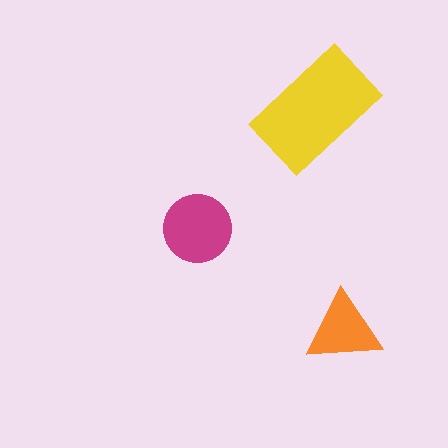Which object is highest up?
The yellow rectangle is topmost.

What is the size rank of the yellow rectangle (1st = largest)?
1st.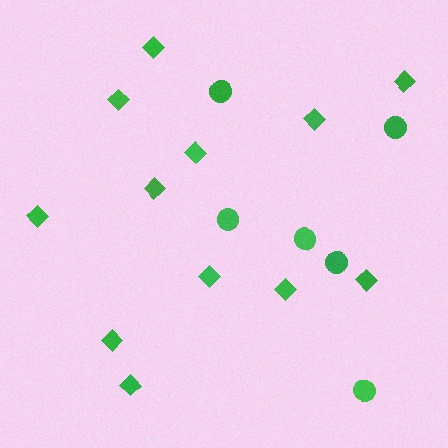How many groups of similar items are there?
There are 2 groups: one group of diamonds (12) and one group of circles (6).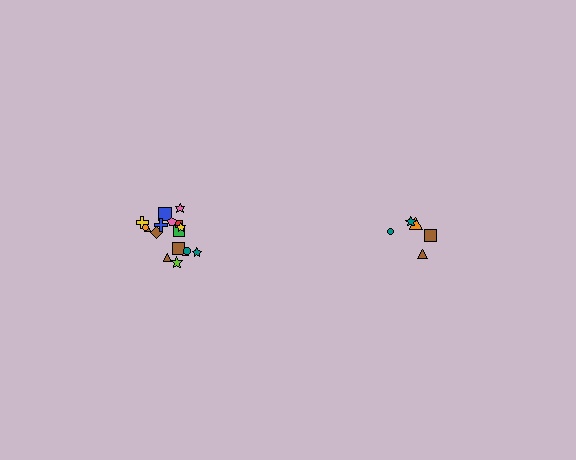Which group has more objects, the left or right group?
The left group.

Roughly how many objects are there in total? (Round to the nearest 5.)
Roughly 25 objects in total.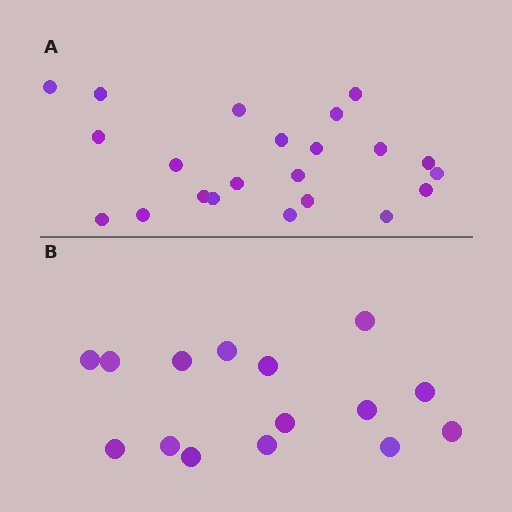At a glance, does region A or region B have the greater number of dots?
Region A (the top region) has more dots.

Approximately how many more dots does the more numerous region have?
Region A has roughly 8 or so more dots than region B.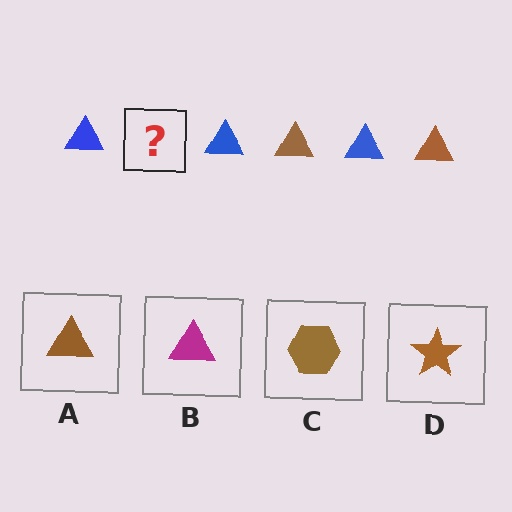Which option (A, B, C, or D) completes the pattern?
A.